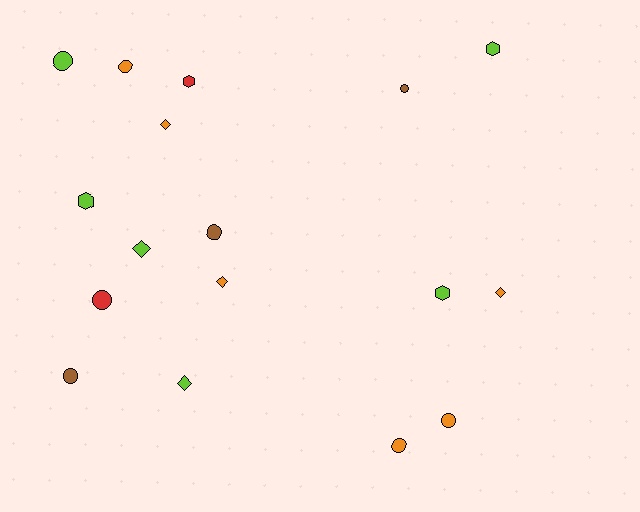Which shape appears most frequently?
Circle, with 8 objects.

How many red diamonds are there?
There are no red diamonds.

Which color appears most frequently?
Orange, with 6 objects.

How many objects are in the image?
There are 17 objects.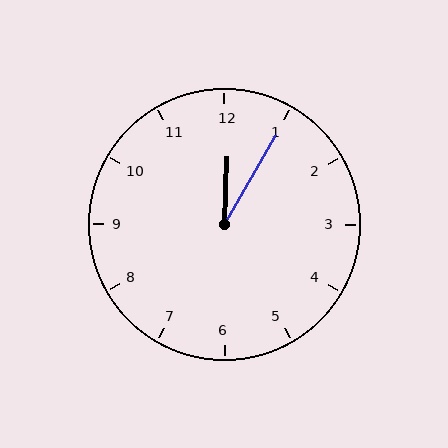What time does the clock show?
12:05.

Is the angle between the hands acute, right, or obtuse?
It is acute.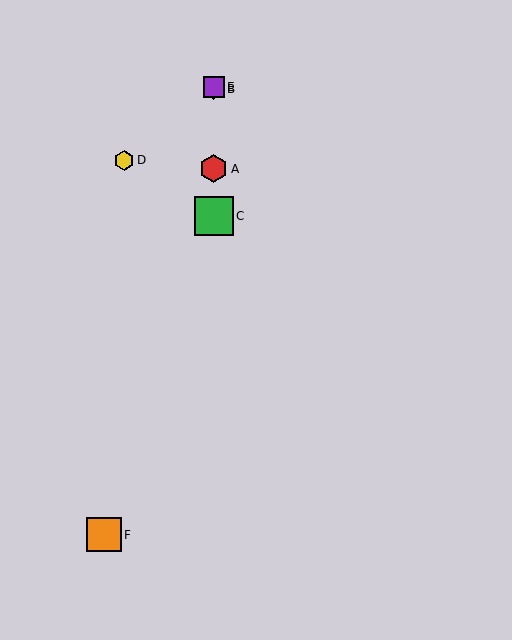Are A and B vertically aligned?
Yes, both are at x≈214.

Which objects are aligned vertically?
Objects A, B, C, E are aligned vertically.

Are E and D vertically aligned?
No, E is at x≈214 and D is at x≈124.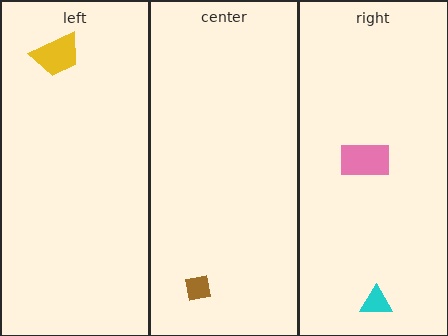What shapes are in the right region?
The cyan triangle, the pink rectangle.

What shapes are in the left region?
The yellow trapezoid.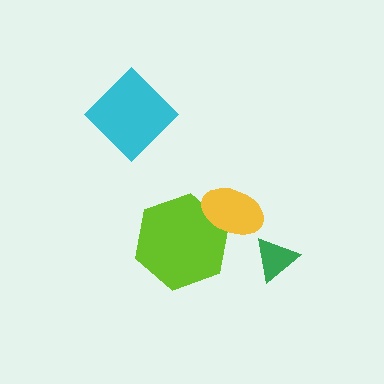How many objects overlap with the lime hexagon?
1 object overlaps with the lime hexagon.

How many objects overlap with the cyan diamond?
0 objects overlap with the cyan diamond.